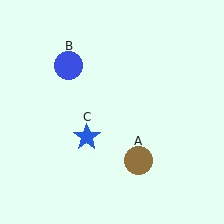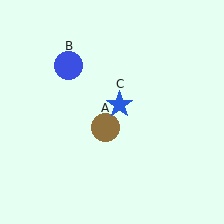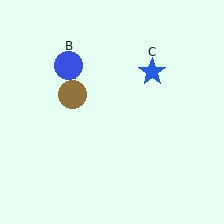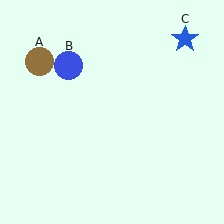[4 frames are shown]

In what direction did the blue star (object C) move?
The blue star (object C) moved up and to the right.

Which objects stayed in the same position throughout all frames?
Blue circle (object B) remained stationary.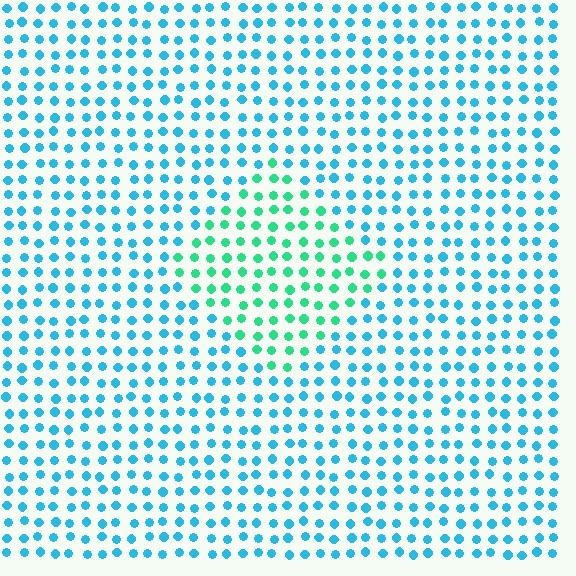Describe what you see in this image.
The image is filled with small cyan elements in a uniform arrangement. A diamond-shaped region is visible where the elements are tinted to a slightly different hue, forming a subtle color boundary.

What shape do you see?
I see a diamond.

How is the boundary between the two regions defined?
The boundary is defined purely by a slight shift in hue (about 41 degrees). Spacing, size, and orientation are identical on both sides.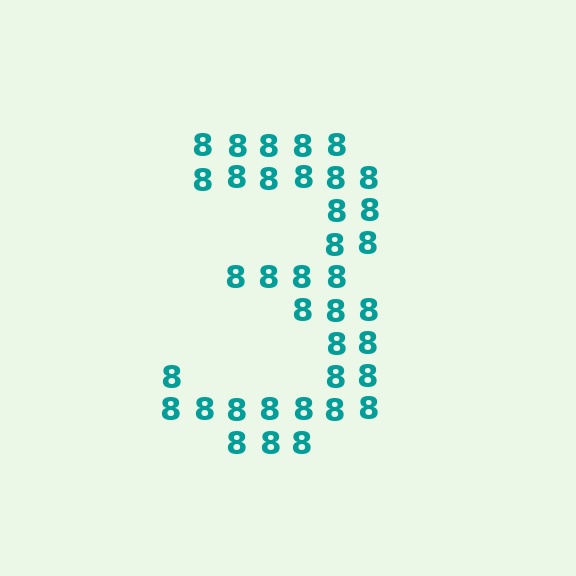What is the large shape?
The large shape is the digit 3.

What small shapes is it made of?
It is made of small digit 8's.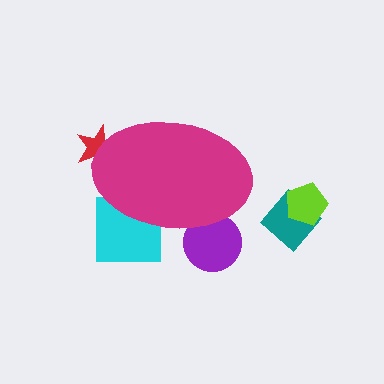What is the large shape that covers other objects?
A magenta ellipse.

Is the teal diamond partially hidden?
No, the teal diamond is fully visible.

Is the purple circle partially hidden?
Yes, the purple circle is partially hidden behind the magenta ellipse.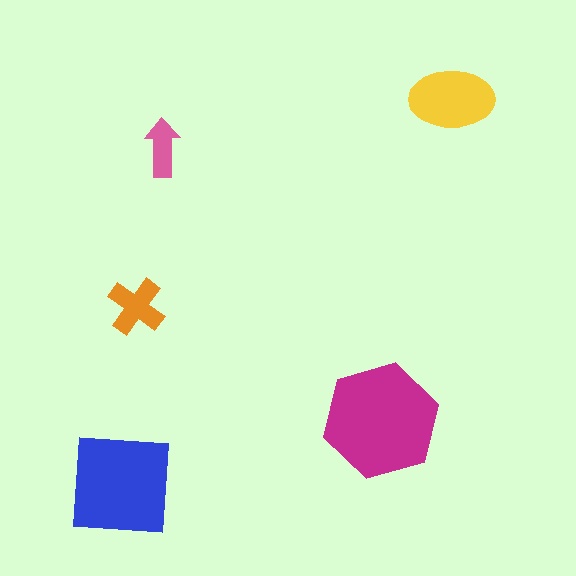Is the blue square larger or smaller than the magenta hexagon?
Smaller.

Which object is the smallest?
The pink arrow.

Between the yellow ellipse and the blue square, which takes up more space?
The blue square.